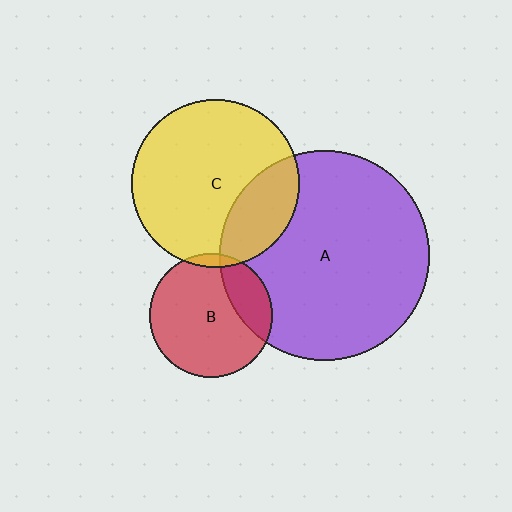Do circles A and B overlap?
Yes.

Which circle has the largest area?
Circle A (purple).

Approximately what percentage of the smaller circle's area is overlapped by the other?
Approximately 20%.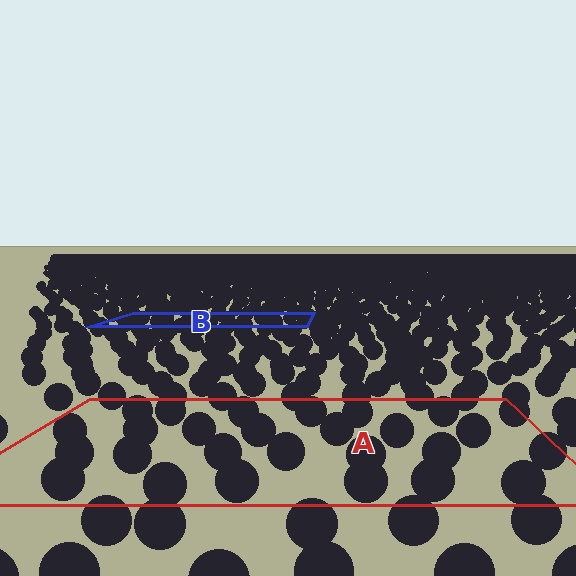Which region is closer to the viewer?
Region A is closer. The texture elements there are larger and more spread out.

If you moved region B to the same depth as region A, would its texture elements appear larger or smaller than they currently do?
They would appear larger. At a closer depth, the same texture elements are projected at a bigger on-screen size.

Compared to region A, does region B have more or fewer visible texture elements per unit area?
Region B has more texture elements per unit area — they are packed more densely because it is farther away.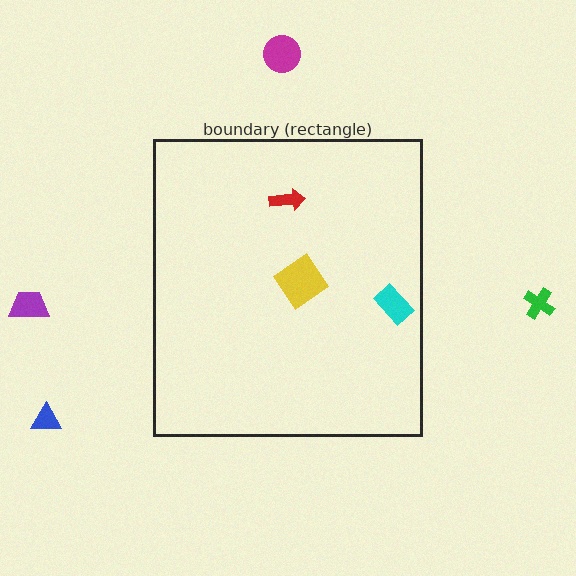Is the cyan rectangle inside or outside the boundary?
Inside.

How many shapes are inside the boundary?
3 inside, 4 outside.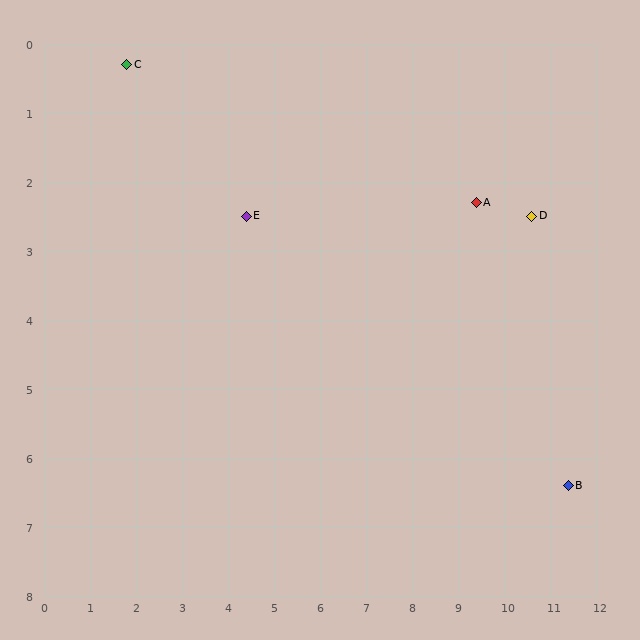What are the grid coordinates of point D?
Point D is at approximately (10.6, 2.5).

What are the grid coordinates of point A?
Point A is at approximately (9.4, 2.3).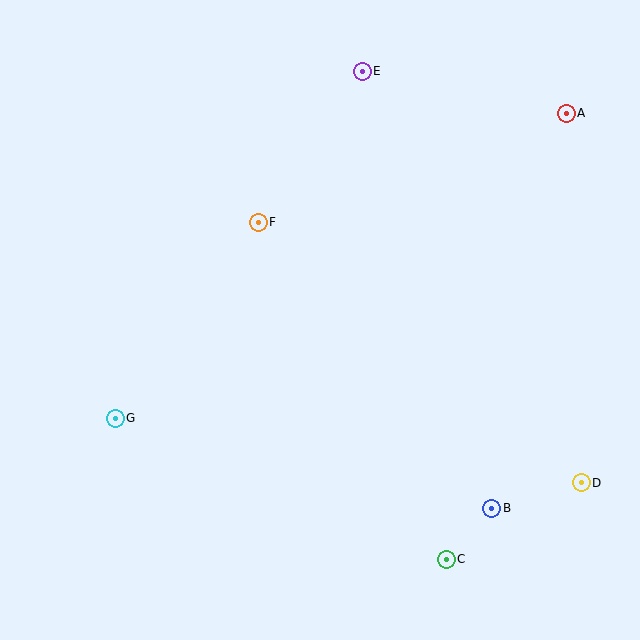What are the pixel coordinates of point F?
Point F is at (258, 222).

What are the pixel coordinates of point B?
Point B is at (492, 508).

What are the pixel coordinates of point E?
Point E is at (362, 71).